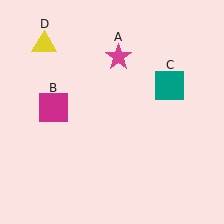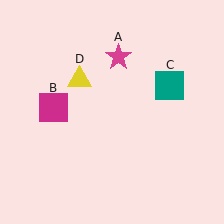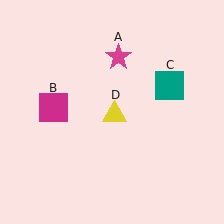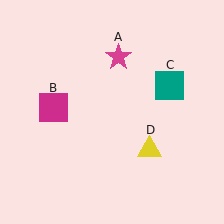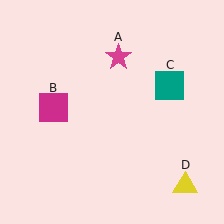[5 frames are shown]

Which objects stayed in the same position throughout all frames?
Magenta star (object A) and magenta square (object B) and teal square (object C) remained stationary.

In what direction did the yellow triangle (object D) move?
The yellow triangle (object D) moved down and to the right.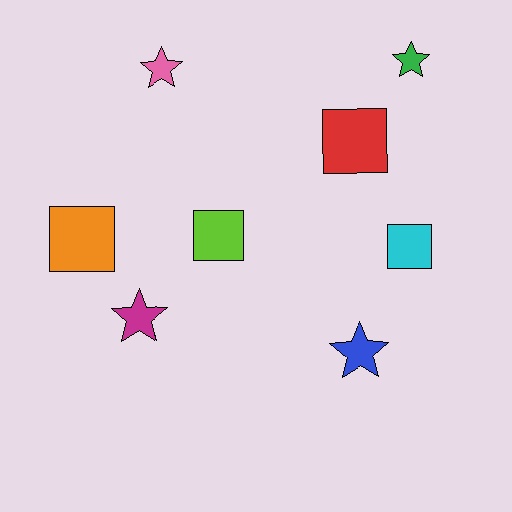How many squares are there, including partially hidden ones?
There are 4 squares.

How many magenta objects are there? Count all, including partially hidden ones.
There is 1 magenta object.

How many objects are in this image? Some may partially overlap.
There are 8 objects.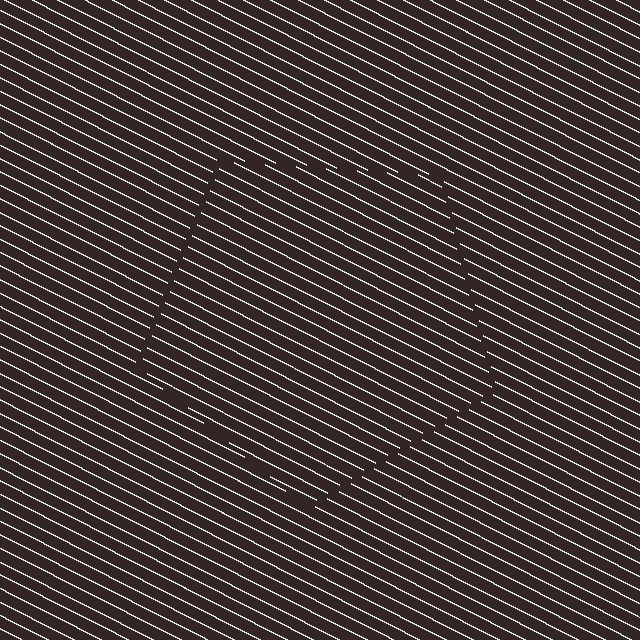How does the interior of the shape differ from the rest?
The interior of the shape contains the same grating, shifted by half a period — the contour is defined by the phase discontinuity where line-ends from the inner and outer gratings abut.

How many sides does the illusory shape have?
5 sides — the line-ends trace a pentagon.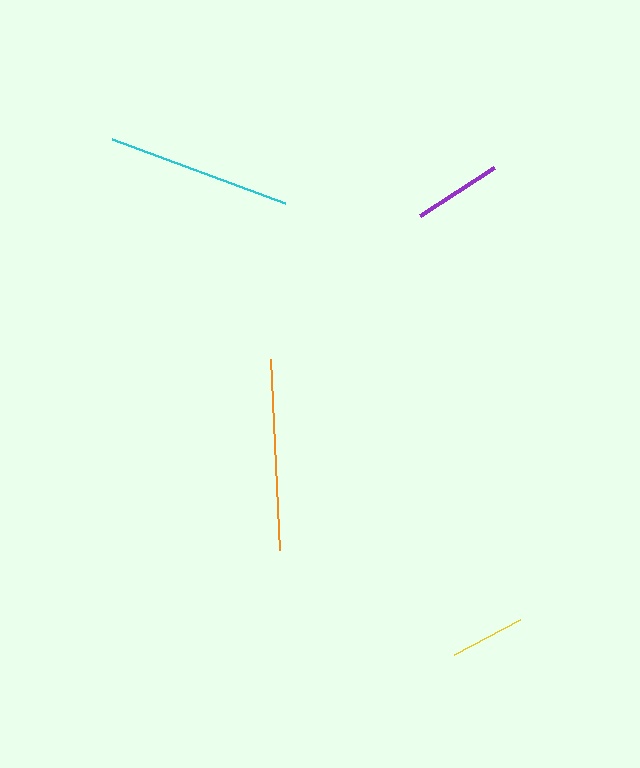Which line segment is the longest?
The orange line is the longest at approximately 191 pixels.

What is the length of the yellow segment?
The yellow segment is approximately 76 pixels long.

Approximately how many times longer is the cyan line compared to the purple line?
The cyan line is approximately 2.1 times the length of the purple line.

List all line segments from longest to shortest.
From longest to shortest: orange, cyan, purple, yellow.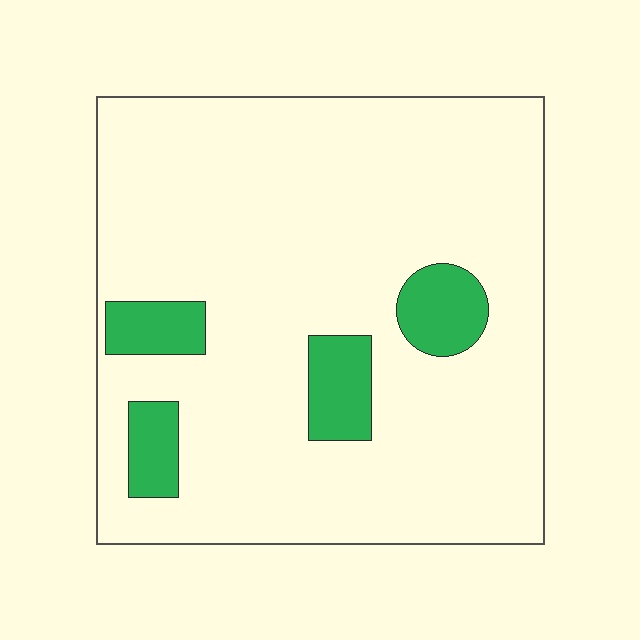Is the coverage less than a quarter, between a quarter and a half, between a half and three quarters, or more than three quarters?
Less than a quarter.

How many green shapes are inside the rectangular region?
4.